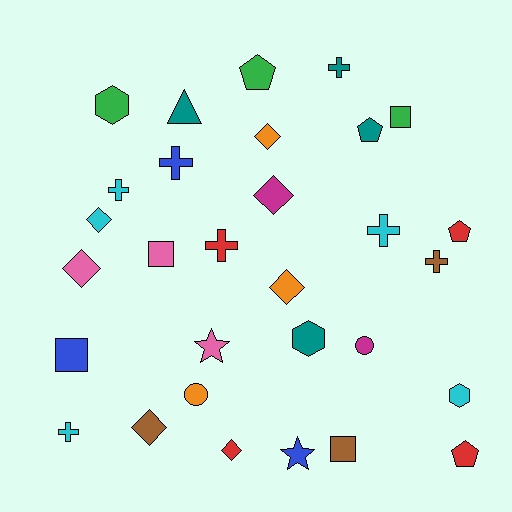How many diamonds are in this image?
There are 7 diamonds.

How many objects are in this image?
There are 30 objects.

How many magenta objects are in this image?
There are 2 magenta objects.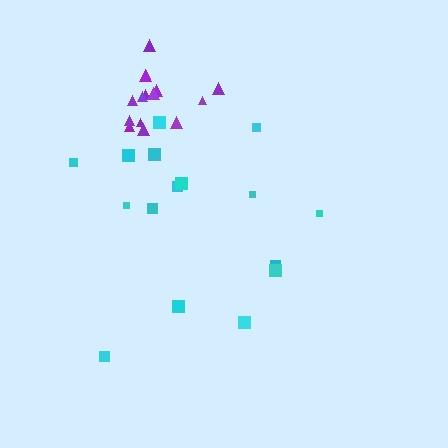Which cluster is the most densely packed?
Purple.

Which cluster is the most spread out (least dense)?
Cyan.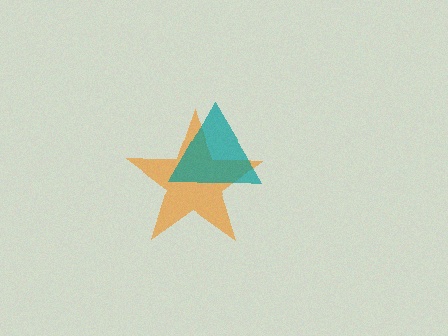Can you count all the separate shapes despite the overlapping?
Yes, there are 2 separate shapes.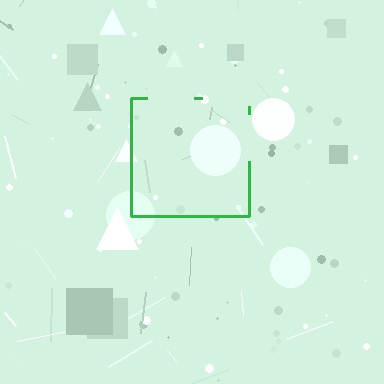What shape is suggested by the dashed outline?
The dashed outline suggests a square.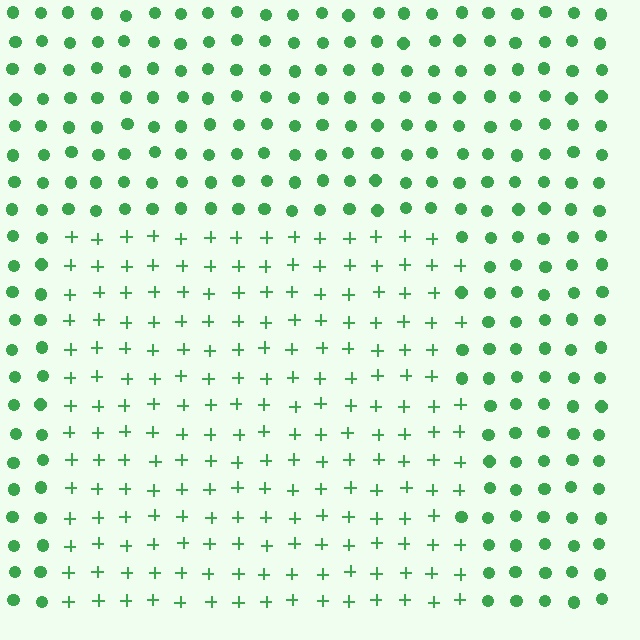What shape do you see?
I see a rectangle.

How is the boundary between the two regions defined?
The boundary is defined by a change in element shape: plus signs inside vs. circles outside. All elements share the same color and spacing.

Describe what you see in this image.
The image is filled with small green elements arranged in a uniform grid. A rectangle-shaped region contains plus signs, while the surrounding area contains circles. The boundary is defined purely by the change in element shape.